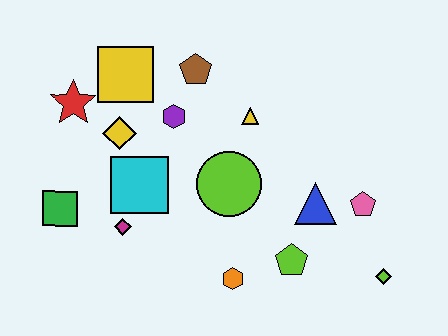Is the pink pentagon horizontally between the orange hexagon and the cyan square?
No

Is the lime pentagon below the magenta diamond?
Yes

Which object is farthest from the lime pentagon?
The red star is farthest from the lime pentagon.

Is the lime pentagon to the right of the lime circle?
Yes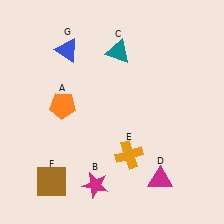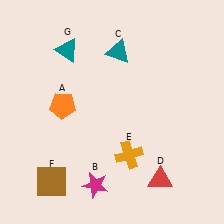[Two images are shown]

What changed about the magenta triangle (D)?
In Image 1, D is magenta. In Image 2, it changed to red.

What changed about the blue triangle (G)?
In Image 1, G is blue. In Image 2, it changed to teal.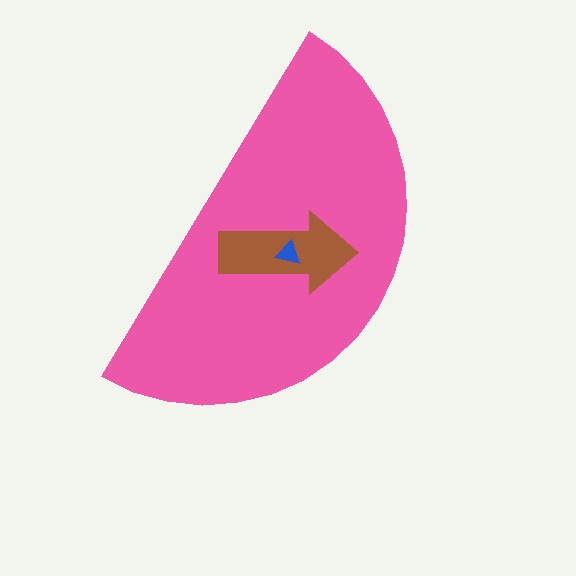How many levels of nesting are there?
3.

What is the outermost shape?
The pink semicircle.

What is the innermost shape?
The blue triangle.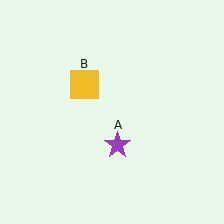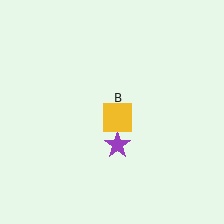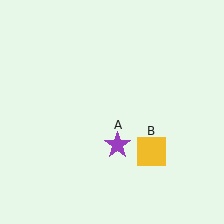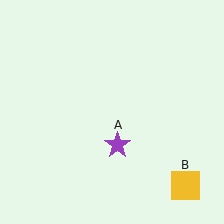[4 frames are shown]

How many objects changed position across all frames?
1 object changed position: yellow square (object B).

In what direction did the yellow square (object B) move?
The yellow square (object B) moved down and to the right.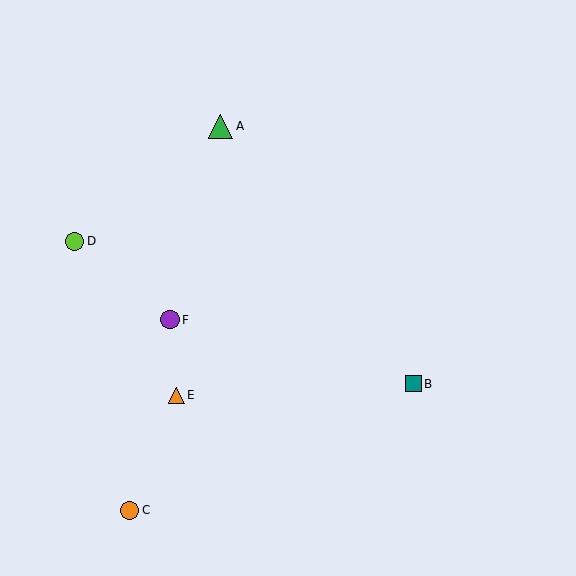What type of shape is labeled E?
Shape E is an orange triangle.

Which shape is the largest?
The green triangle (labeled A) is the largest.